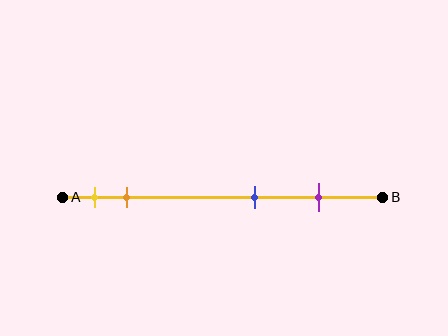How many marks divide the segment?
There are 4 marks dividing the segment.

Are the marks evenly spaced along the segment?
No, the marks are not evenly spaced.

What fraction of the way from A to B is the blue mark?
The blue mark is approximately 60% (0.6) of the way from A to B.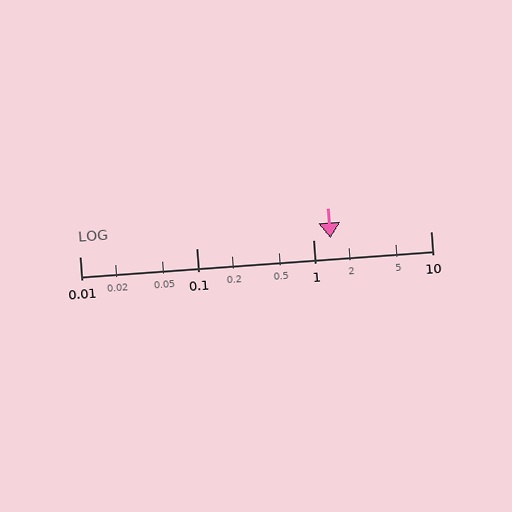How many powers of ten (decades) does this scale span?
The scale spans 3 decades, from 0.01 to 10.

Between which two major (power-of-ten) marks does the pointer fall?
The pointer is between 1 and 10.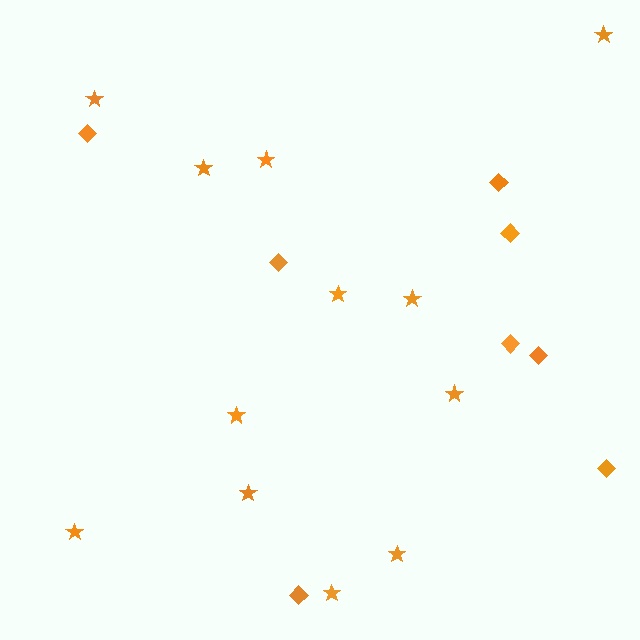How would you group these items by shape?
There are 2 groups: one group of stars (12) and one group of diamonds (8).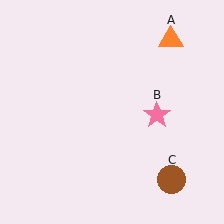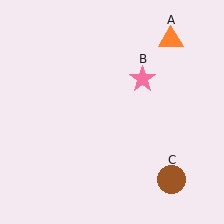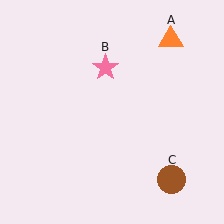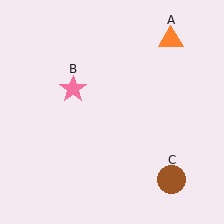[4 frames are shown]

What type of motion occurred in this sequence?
The pink star (object B) rotated counterclockwise around the center of the scene.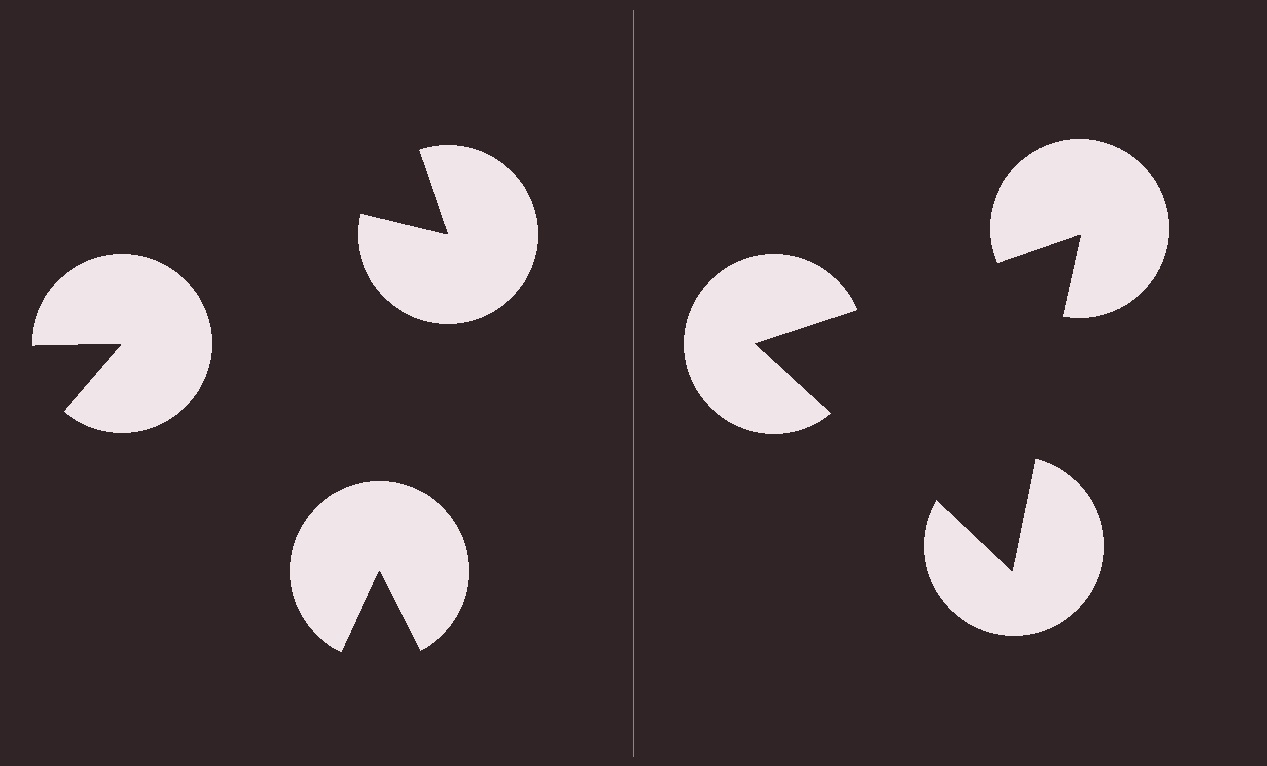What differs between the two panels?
The pac-man discs are positioned identically on both sides; only the wedge orientations differ. On the right they align to a triangle; on the left they are misaligned.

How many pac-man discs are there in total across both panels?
6 — 3 on each side.